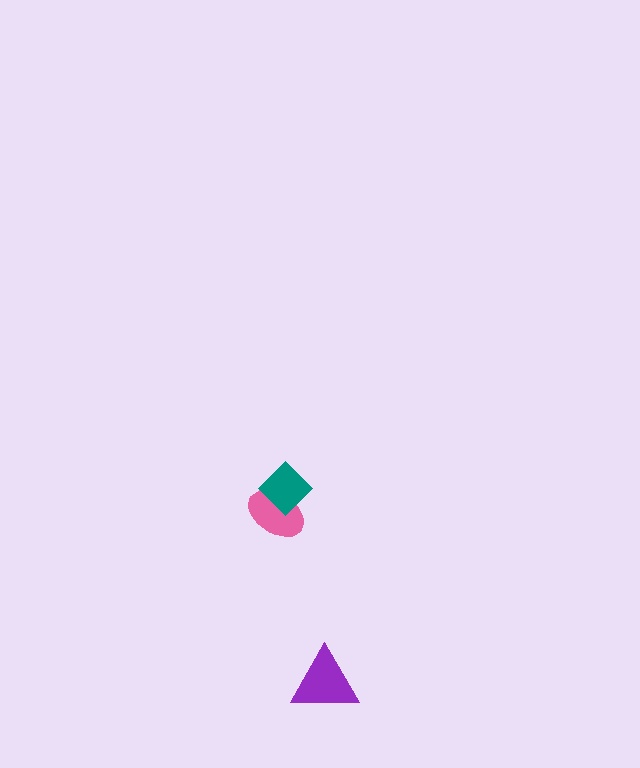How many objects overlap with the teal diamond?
1 object overlaps with the teal diamond.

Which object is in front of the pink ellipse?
The teal diamond is in front of the pink ellipse.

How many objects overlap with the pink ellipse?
1 object overlaps with the pink ellipse.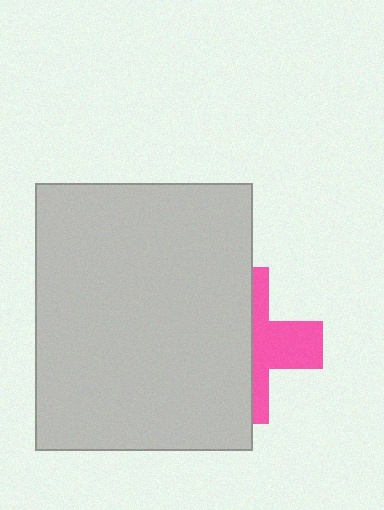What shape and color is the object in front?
The object in front is a light gray rectangle.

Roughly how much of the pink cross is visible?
A small part of it is visible (roughly 40%).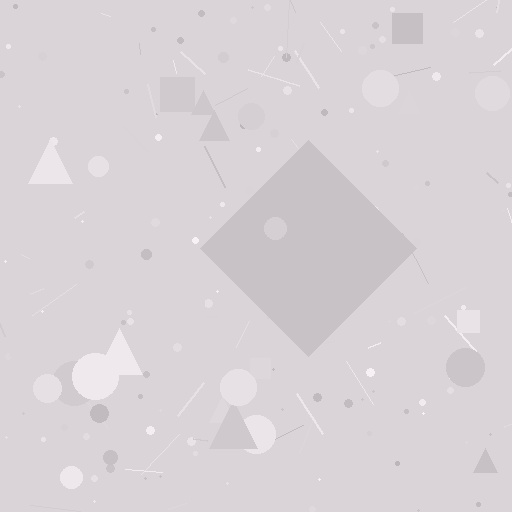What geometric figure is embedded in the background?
A diamond is embedded in the background.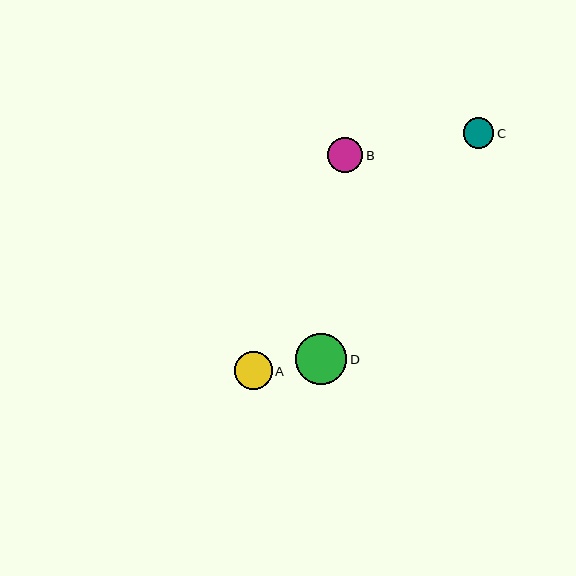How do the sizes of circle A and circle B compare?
Circle A and circle B are approximately the same size.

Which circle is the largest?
Circle D is the largest with a size of approximately 51 pixels.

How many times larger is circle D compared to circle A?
Circle D is approximately 1.3 times the size of circle A.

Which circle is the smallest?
Circle C is the smallest with a size of approximately 31 pixels.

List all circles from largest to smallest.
From largest to smallest: D, A, B, C.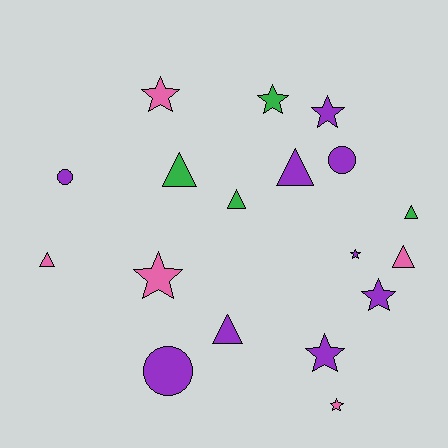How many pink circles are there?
There are no pink circles.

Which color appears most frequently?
Purple, with 9 objects.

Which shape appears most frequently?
Star, with 8 objects.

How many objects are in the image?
There are 18 objects.